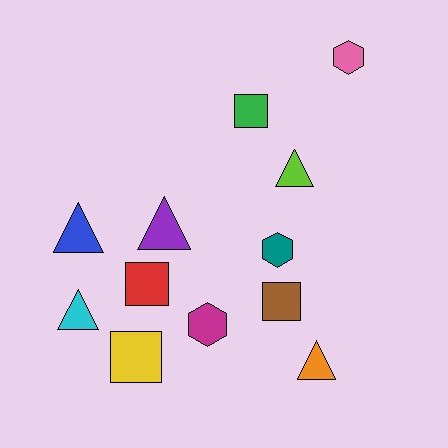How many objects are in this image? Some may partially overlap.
There are 12 objects.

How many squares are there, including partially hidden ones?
There are 4 squares.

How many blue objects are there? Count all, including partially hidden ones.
There is 1 blue object.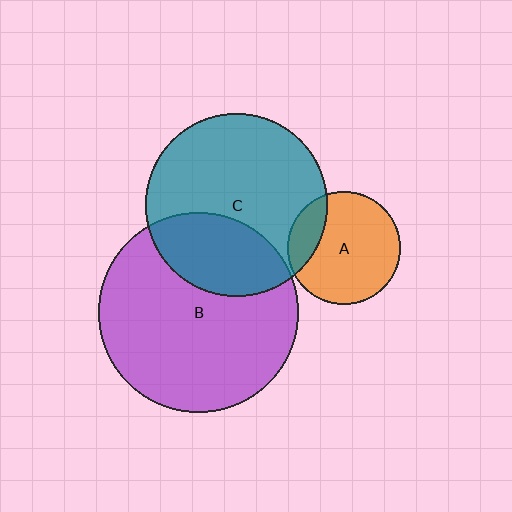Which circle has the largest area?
Circle B (purple).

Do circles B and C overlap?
Yes.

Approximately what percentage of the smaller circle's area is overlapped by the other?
Approximately 30%.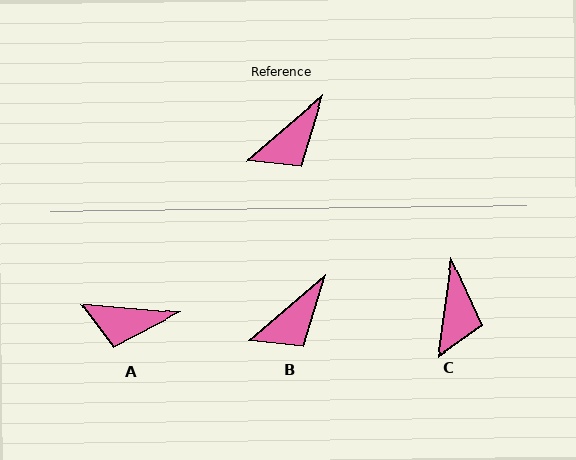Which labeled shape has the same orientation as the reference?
B.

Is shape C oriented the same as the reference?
No, it is off by about 41 degrees.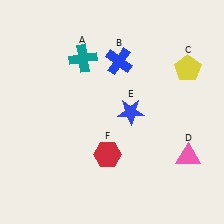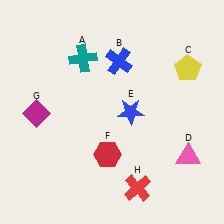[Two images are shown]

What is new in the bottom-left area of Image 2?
A magenta diamond (G) was added in the bottom-left area of Image 2.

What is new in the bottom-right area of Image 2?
A red cross (H) was added in the bottom-right area of Image 2.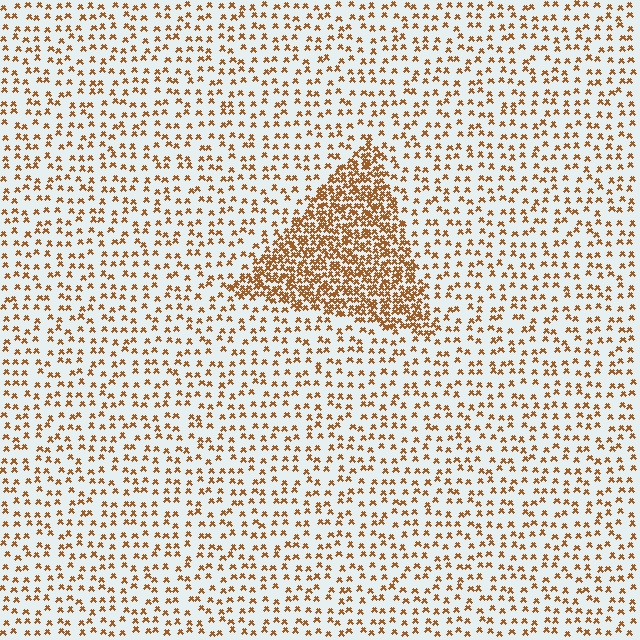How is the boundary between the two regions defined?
The boundary is defined by a change in element density (approximately 2.9x ratio). All elements are the same color, size, and shape.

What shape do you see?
I see a triangle.